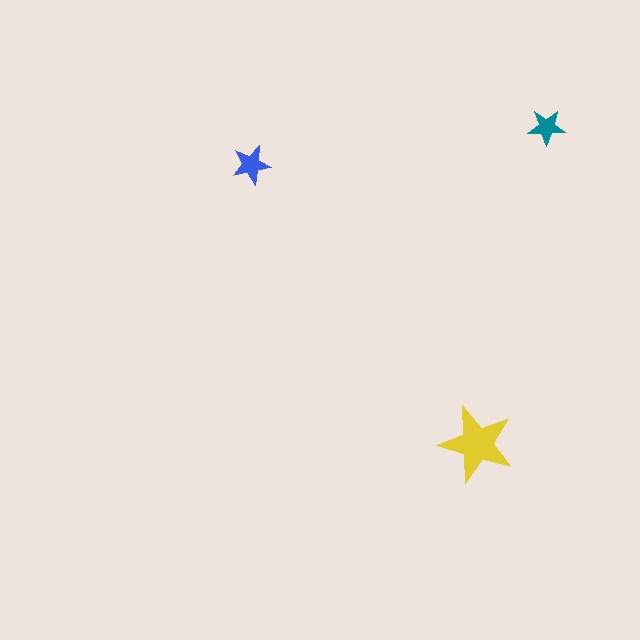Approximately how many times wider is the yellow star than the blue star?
About 2 times wider.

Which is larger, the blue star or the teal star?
The blue one.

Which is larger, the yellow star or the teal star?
The yellow one.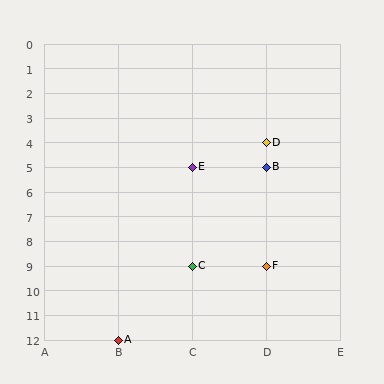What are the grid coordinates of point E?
Point E is at grid coordinates (C, 5).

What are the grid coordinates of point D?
Point D is at grid coordinates (D, 4).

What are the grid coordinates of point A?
Point A is at grid coordinates (B, 12).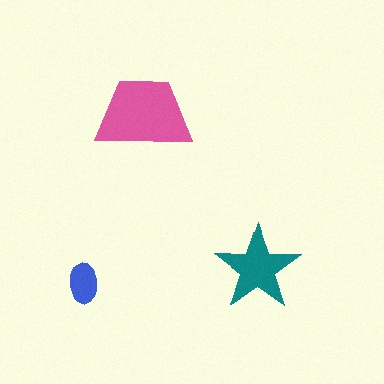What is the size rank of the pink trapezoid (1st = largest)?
1st.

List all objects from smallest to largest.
The blue ellipse, the teal star, the pink trapezoid.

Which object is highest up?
The pink trapezoid is topmost.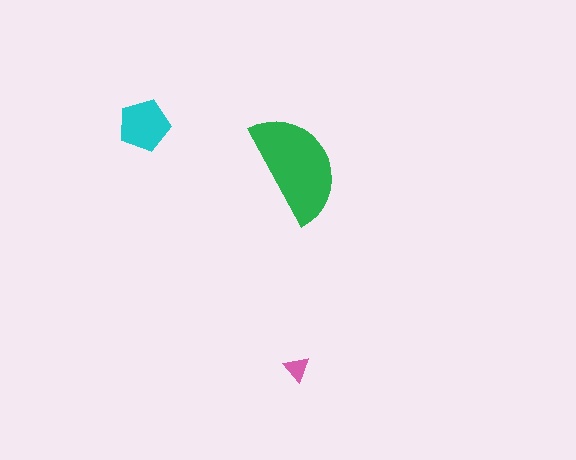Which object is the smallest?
The pink triangle.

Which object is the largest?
The green semicircle.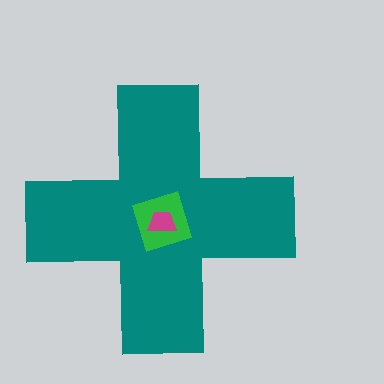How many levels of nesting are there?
3.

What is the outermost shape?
The teal cross.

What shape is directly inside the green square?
The magenta trapezoid.